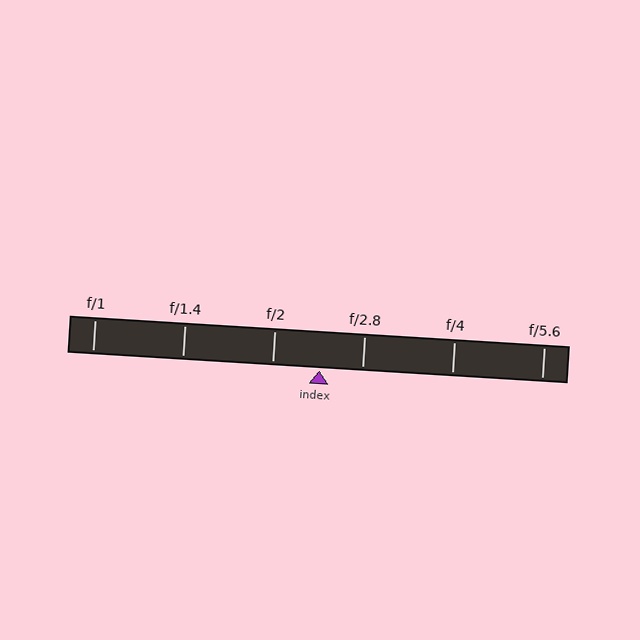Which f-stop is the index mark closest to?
The index mark is closest to f/2.8.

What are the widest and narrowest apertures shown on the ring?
The widest aperture shown is f/1 and the narrowest is f/5.6.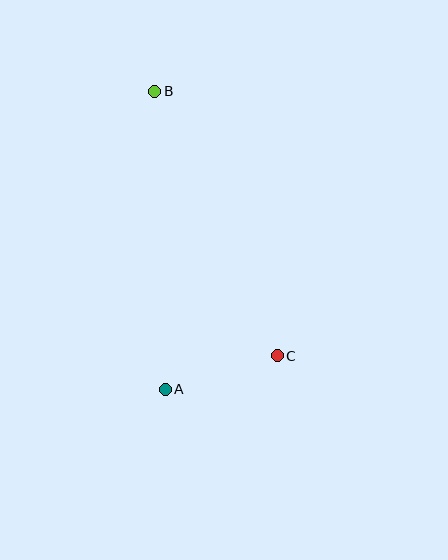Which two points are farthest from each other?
Points A and B are farthest from each other.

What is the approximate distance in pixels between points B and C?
The distance between B and C is approximately 291 pixels.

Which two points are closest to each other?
Points A and C are closest to each other.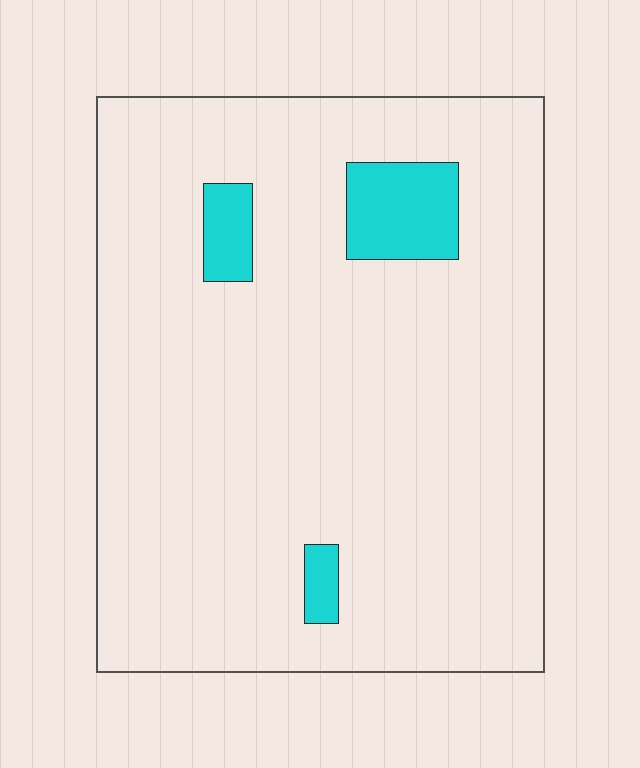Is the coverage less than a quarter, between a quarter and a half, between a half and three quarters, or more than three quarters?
Less than a quarter.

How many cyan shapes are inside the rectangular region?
3.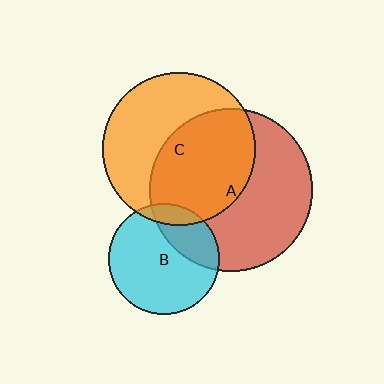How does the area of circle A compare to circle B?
Approximately 2.2 times.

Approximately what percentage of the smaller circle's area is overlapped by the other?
Approximately 10%.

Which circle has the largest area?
Circle A (red).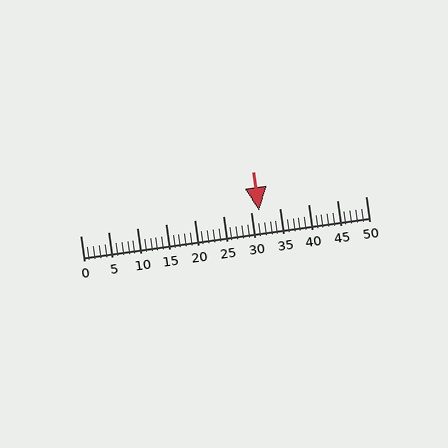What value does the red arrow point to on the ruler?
The red arrow points to approximately 31.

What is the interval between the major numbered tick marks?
The major tick marks are spaced 5 units apart.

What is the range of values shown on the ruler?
The ruler shows values from 0 to 50.